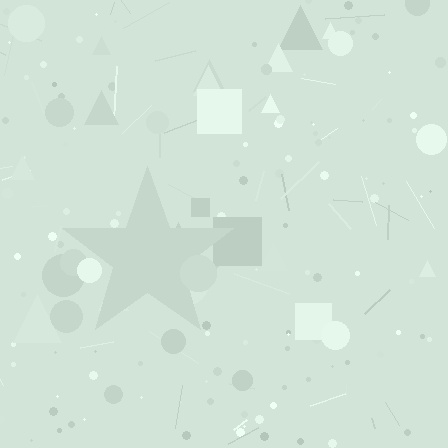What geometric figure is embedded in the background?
A star is embedded in the background.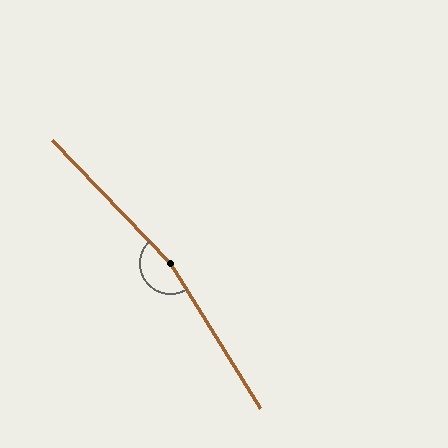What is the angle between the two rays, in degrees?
Approximately 168 degrees.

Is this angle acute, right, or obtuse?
It is obtuse.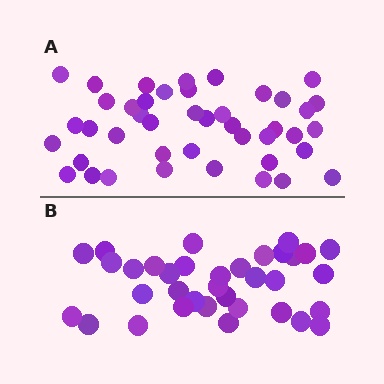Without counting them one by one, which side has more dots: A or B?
Region A (the top region) has more dots.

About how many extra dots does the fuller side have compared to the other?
Region A has roughly 8 or so more dots than region B.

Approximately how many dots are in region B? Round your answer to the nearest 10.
About 40 dots. (The exact count is 35, which rounds to 40.)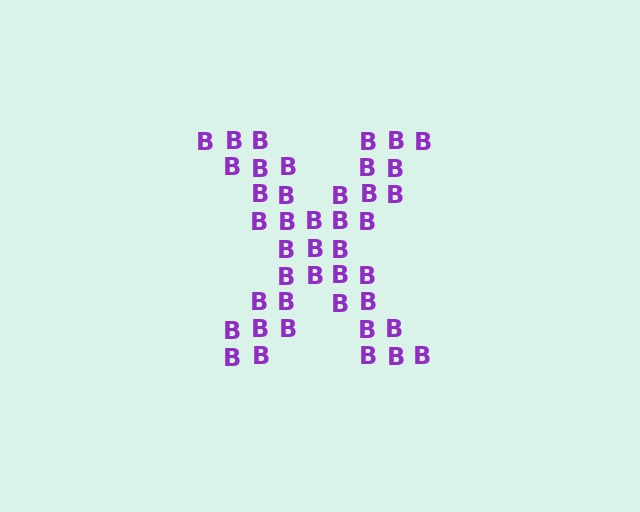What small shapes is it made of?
It is made of small letter B's.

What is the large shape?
The large shape is the letter X.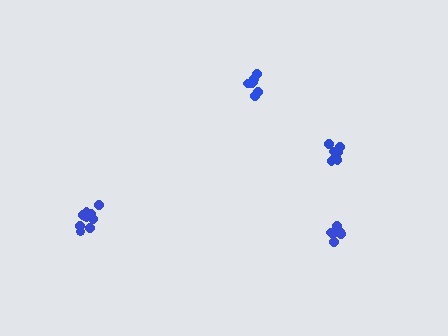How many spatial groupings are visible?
There are 4 spatial groupings.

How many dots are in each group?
Group 1: 7 dots, Group 2: 8 dots, Group 3: 11 dots, Group 4: 7 dots (33 total).